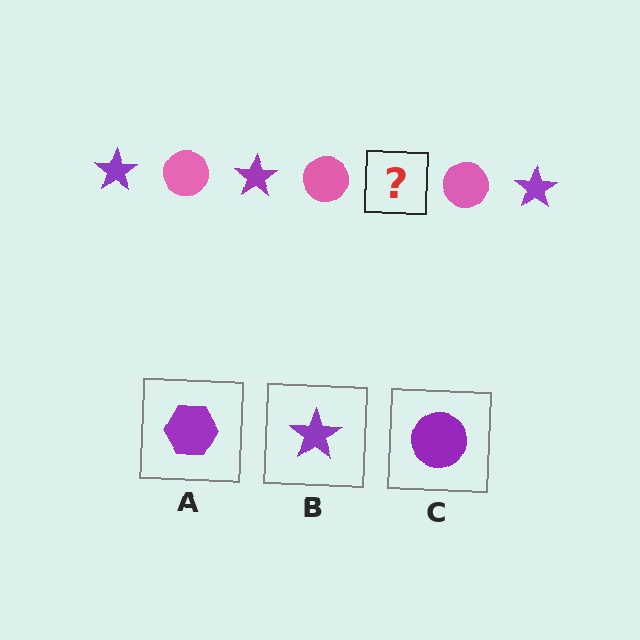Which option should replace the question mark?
Option B.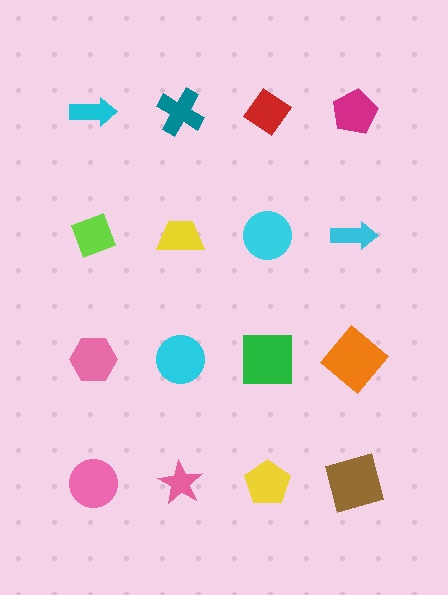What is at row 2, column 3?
A cyan circle.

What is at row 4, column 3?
A yellow pentagon.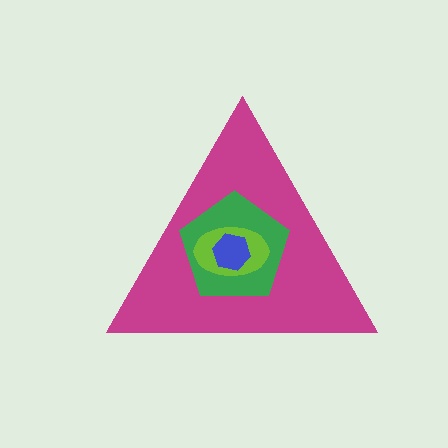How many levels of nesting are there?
4.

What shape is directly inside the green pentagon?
The lime ellipse.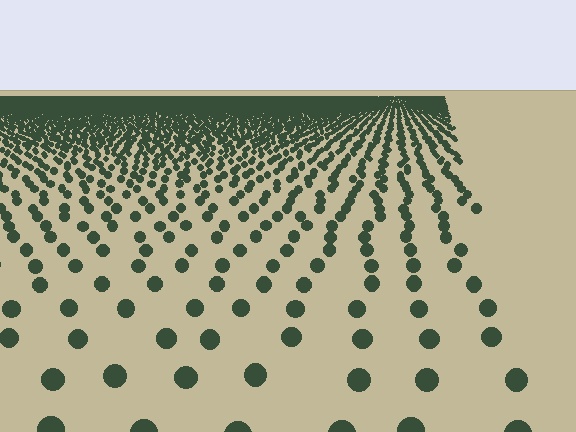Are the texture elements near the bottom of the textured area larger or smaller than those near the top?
Larger. Near the bottom, elements are closer to the viewer and appear at a bigger on-screen size.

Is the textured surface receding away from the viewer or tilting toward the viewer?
The surface is receding away from the viewer. Texture elements get smaller and denser toward the top.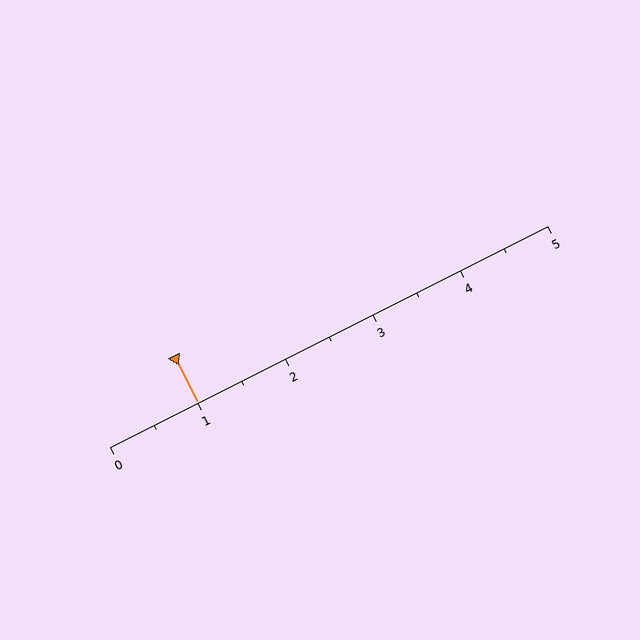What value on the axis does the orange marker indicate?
The marker indicates approximately 1.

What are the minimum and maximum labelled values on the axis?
The axis runs from 0 to 5.